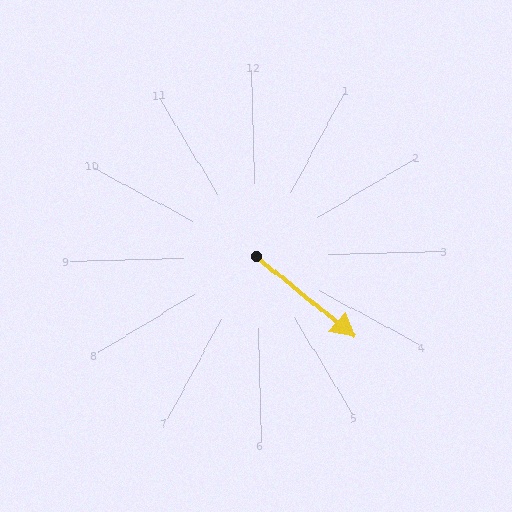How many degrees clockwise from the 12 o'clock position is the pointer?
Approximately 131 degrees.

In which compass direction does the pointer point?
Southeast.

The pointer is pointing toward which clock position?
Roughly 4 o'clock.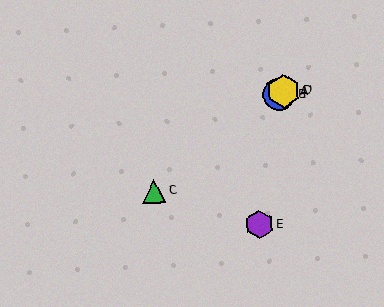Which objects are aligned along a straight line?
Objects A, B, C, D are aligned along a straight line.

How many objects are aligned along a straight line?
4 objects (A, B, C, D) are aligned along a straight line.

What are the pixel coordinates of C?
Object C is at (154, 191).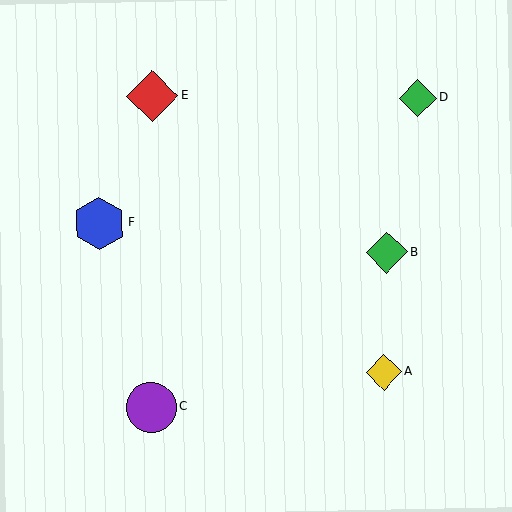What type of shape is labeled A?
Shape A is a yellow diamond.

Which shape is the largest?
The blue hexagon (labeled F) is the largest.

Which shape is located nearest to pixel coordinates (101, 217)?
The blue hexagon (labeled F) at (99, 223) is nearest to that location.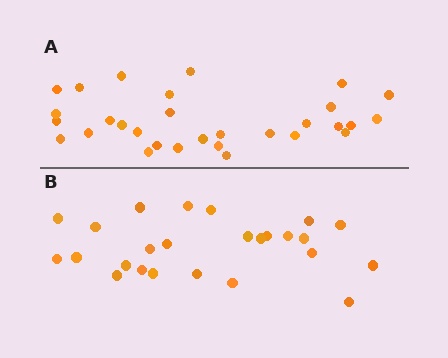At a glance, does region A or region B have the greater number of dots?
Region A (the top region) has more dots.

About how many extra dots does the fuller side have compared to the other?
Region A has about 5 more dots than region B.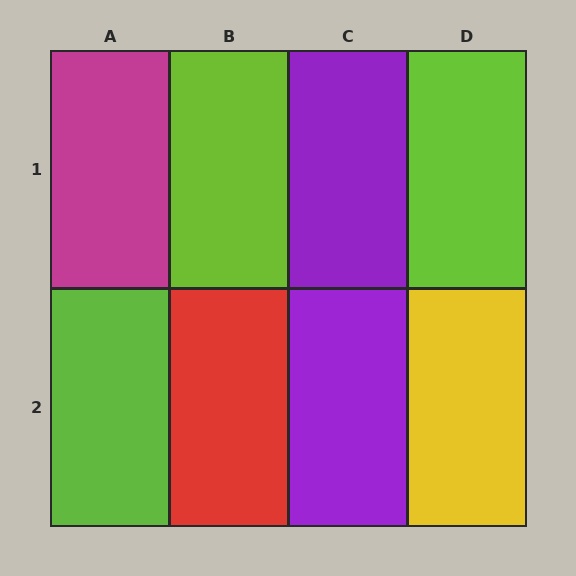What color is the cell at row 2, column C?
Purple.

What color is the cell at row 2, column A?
Lime.